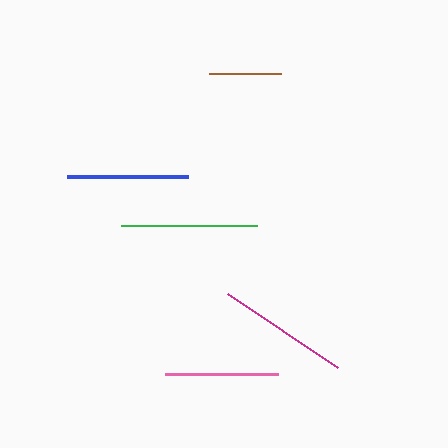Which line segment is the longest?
The green line is the longest at approximately 136 pixels.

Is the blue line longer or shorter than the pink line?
The blue line is longer than the pink line.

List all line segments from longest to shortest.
From longest to shortest: green, magenta, blue, pink, brown.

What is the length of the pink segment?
The pink segment is approximately 113 pixels long.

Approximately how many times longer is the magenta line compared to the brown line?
The magenta line is approximately 1.9 times the length of the brown line.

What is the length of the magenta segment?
The magenta segment is approximately 132 pixels long.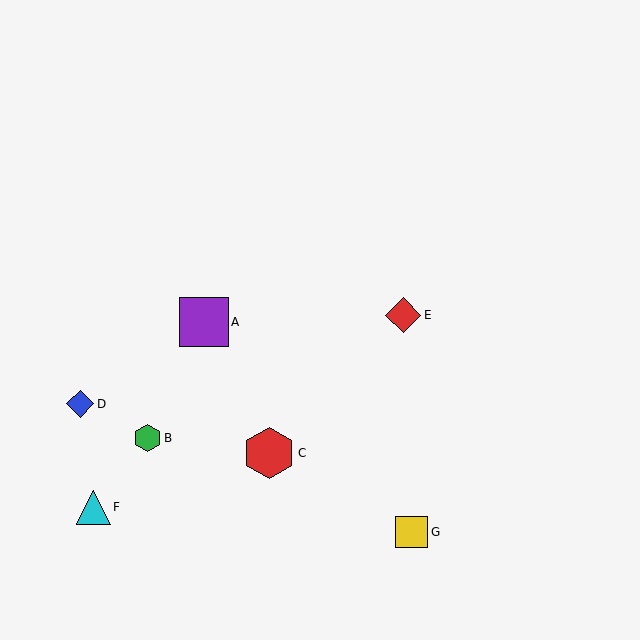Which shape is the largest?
The red hexagon (labeled C) is the largest.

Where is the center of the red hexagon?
The center of the red hexagon is at (269, 453).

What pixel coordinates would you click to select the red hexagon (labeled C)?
Click at (269, 453) to select the red hexagon C.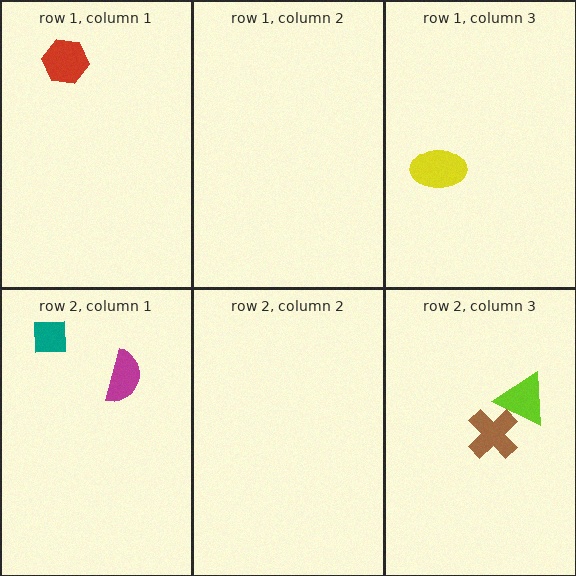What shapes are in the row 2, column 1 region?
The magenta semicircle, the teal square.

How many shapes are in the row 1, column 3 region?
1.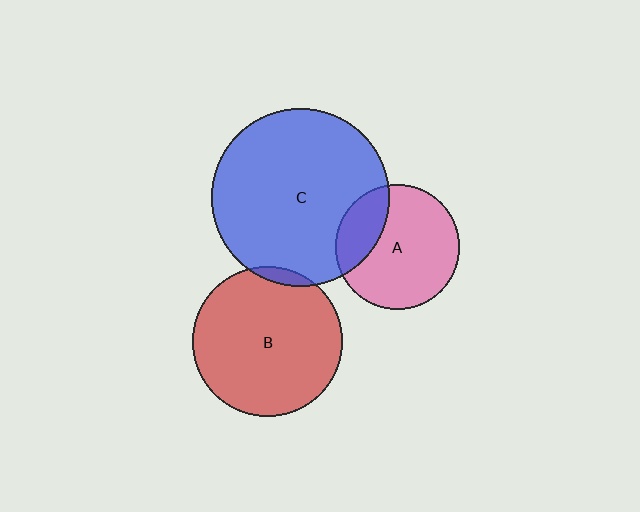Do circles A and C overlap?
Yes.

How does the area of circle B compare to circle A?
Approximately 1.5 times.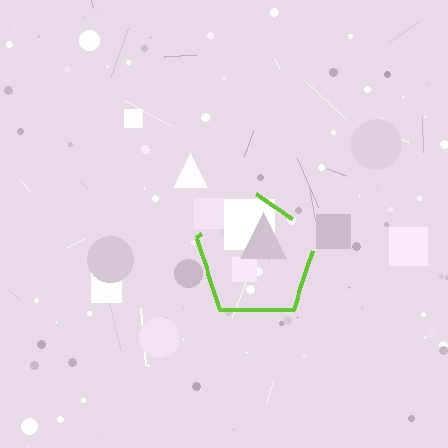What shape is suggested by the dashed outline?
The dashed outline suggests a pentagon.